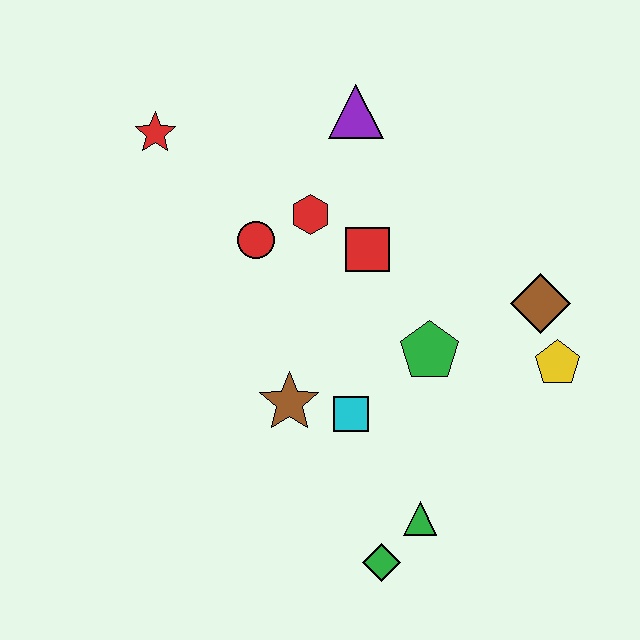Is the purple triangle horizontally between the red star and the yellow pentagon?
Yes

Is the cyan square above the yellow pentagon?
No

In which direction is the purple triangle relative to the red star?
The purple triangle is to the right of the red star.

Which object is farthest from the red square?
The green diamond is farthest from the red square.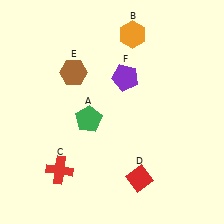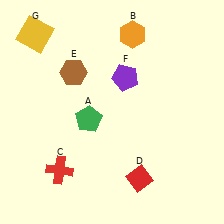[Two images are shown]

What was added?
A yellow square (G) was added in Image 2.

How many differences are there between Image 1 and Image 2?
There is 1 difference between the two images.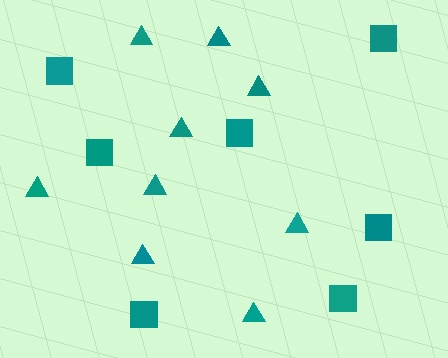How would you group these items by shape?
There are 2 groups: one group of squares (7) and one group of triangles (9).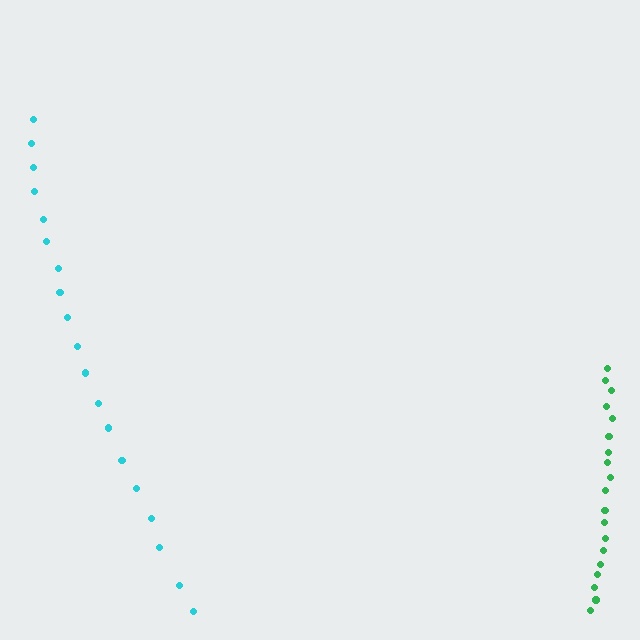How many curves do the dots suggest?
There are 2 distinct paths.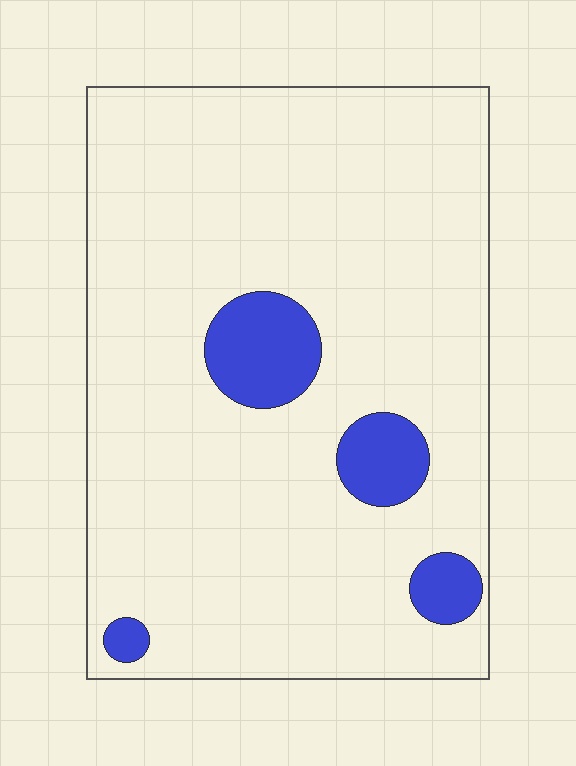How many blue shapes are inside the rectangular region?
4.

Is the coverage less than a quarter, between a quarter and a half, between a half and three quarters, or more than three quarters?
Less than a quarter.